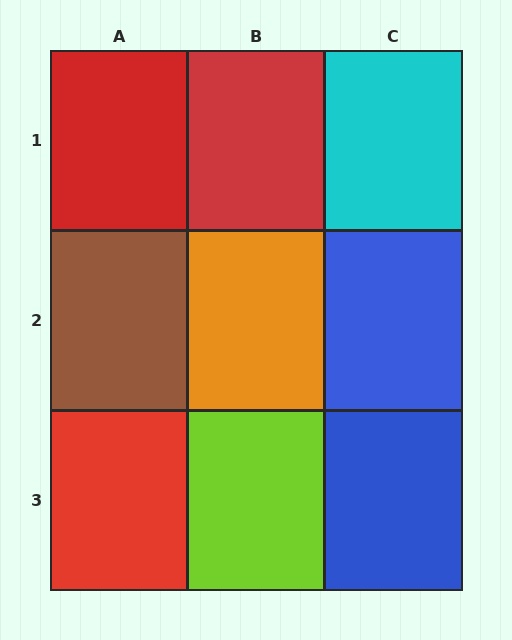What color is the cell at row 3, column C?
Blue.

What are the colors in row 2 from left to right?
Brown, orange, blue.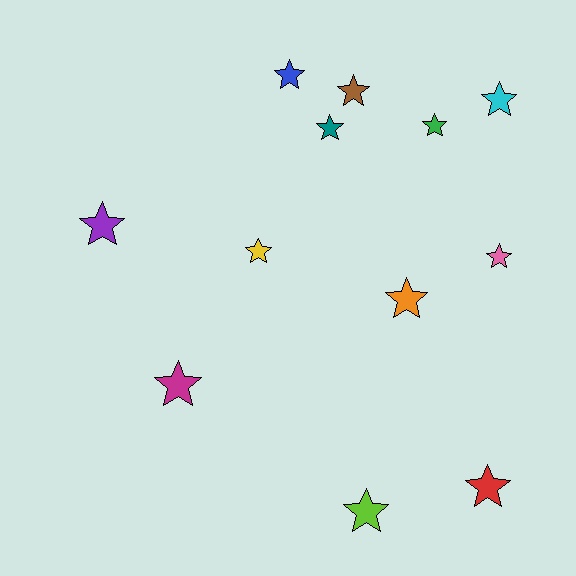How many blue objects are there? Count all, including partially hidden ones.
There is 1 blue object.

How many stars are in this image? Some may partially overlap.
There are 12 stars.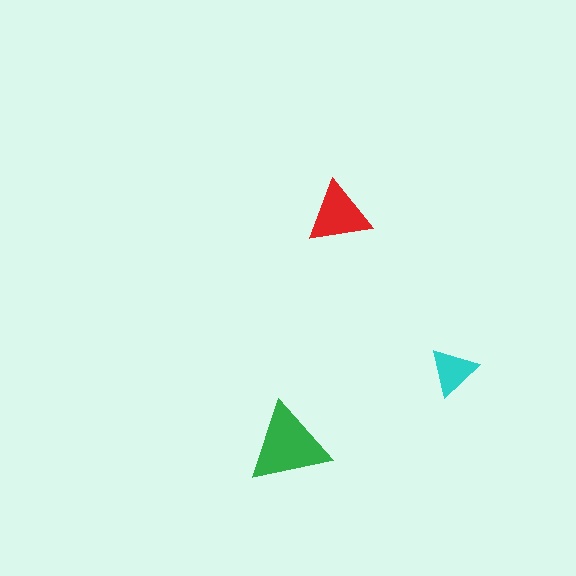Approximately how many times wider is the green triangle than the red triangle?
About 1.5 times wider.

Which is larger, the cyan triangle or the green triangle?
The green one.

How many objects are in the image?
There are 3 objects in the image.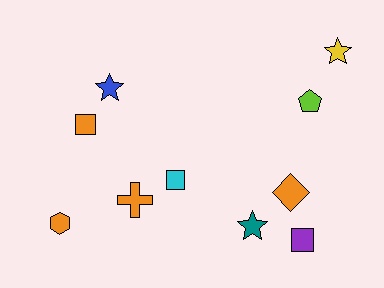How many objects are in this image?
There are 10 objects.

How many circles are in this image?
There are no circles.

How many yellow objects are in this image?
There is 1 yellow object.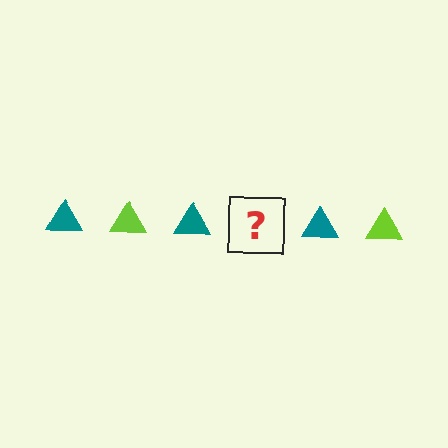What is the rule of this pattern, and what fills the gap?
The rule is that the pattern cycles through teal, lime triangles. The gap should be filled with a lime triangle.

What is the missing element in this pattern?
The missing element is a lime triangle.